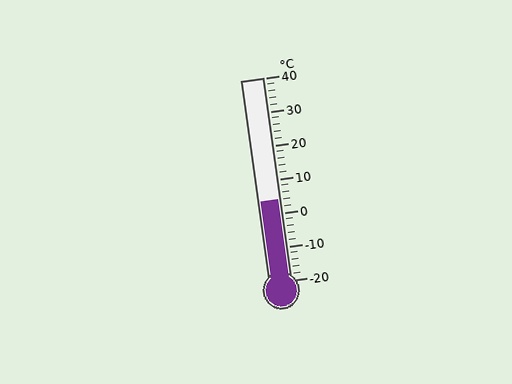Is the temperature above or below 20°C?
The temperature is below 20°C.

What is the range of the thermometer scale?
The thermometer scale ranges from -20°C to 40°C.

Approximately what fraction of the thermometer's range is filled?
The thermometer is filled to approximately 40% of its range.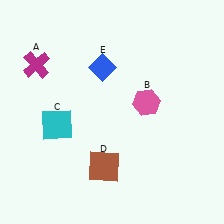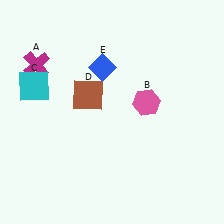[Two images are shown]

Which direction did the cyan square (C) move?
The cyan square (C) moved up.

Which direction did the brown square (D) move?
The brown square (D) moved up.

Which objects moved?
The objects that moved are: the cyan square (C), the brown square (D).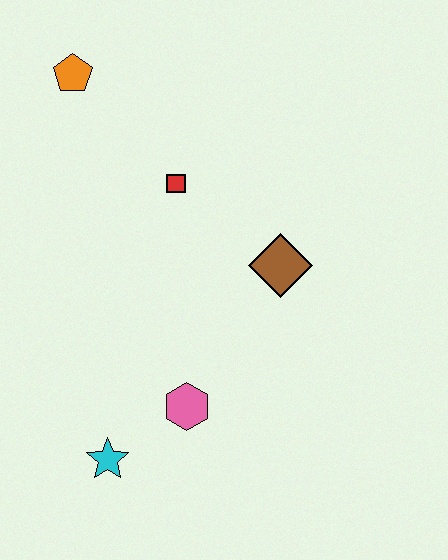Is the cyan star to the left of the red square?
Yes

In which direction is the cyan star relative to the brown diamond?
The cyan star is below the brown diamond.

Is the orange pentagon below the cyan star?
No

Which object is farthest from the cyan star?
The orange pentagon is farthest from the cyan star.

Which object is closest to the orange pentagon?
The red square is closest to the orange pentagon.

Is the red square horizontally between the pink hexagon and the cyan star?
Yes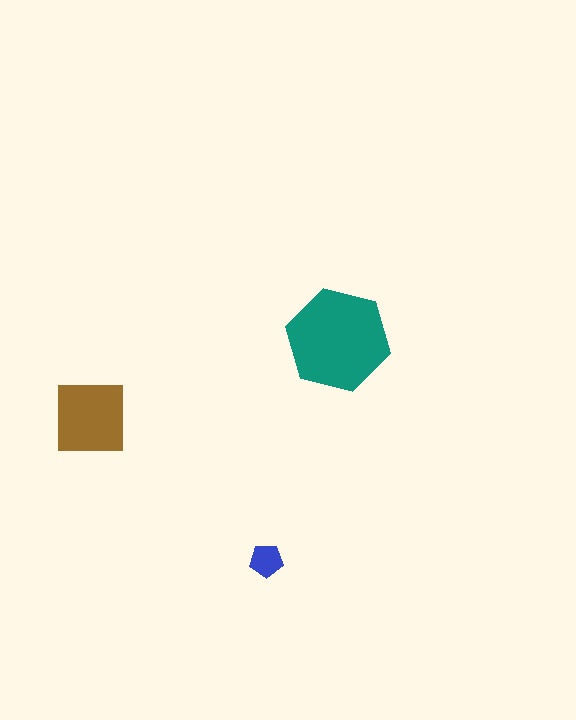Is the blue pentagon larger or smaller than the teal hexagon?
Smaller.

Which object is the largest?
The teal hexagon.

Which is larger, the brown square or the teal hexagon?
The teal hexagon.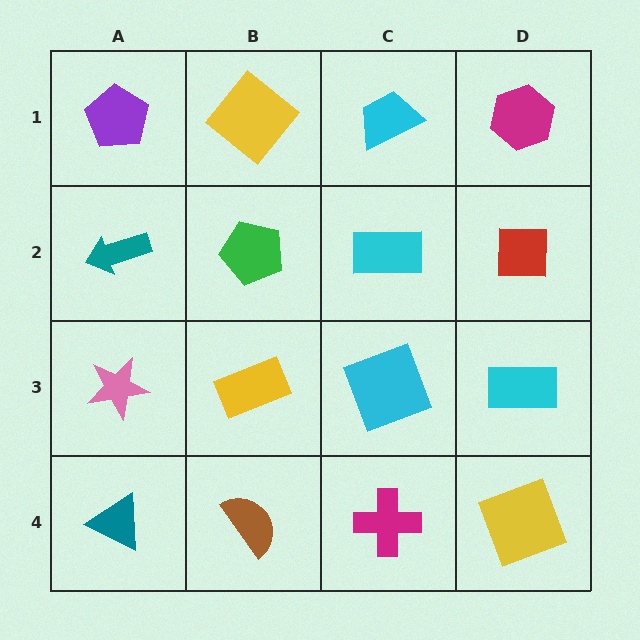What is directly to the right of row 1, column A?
A yellow diamond.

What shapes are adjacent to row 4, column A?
A pink star (row 3, column A), a brown semicircle (row 4, column B).